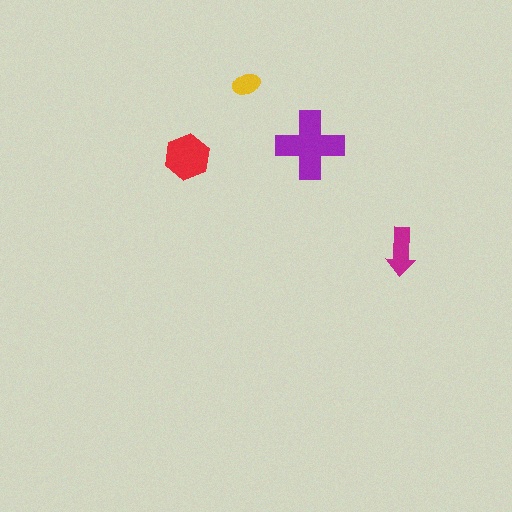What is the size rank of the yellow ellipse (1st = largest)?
4th.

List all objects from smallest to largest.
The yellow ellipse, the magenta arrow, the red hexagon, the purple cross.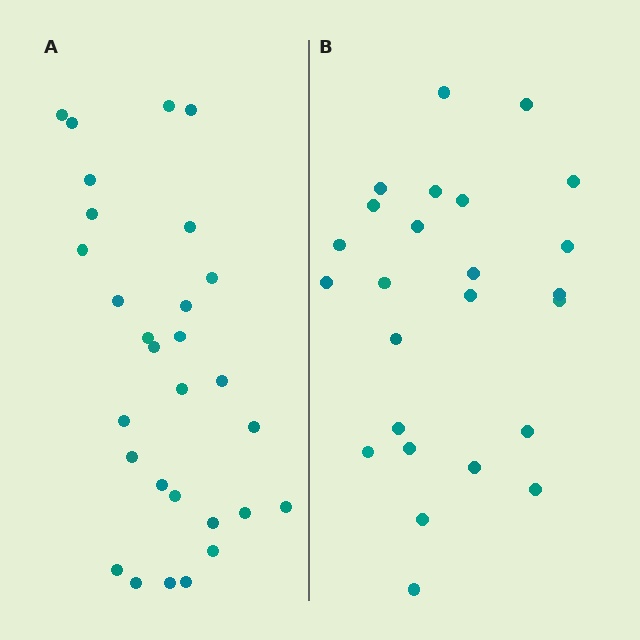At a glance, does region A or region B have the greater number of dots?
Region A (the left region) has more dots.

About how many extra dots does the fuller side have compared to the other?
Region A has about 4 more dots than region B.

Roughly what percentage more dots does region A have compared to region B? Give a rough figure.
About 15% more.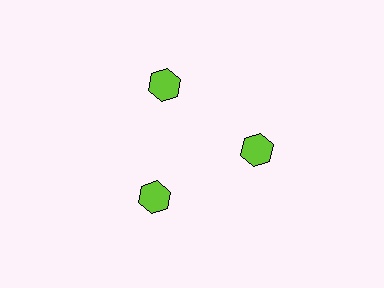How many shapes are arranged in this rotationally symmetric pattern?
There are 3 shapes, arranged in 3 groups of 1.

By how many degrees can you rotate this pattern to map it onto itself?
The pattern maps onto itself every 120 degrees of rotation.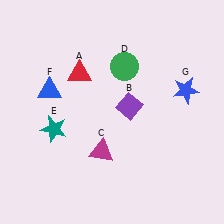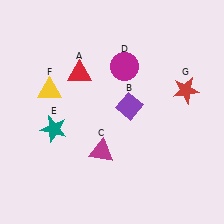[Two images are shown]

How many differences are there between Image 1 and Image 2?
There are 3 differences between the two images.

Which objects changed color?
D changed from green to magenta. F changed from blue to yellow. G changed from blue to red.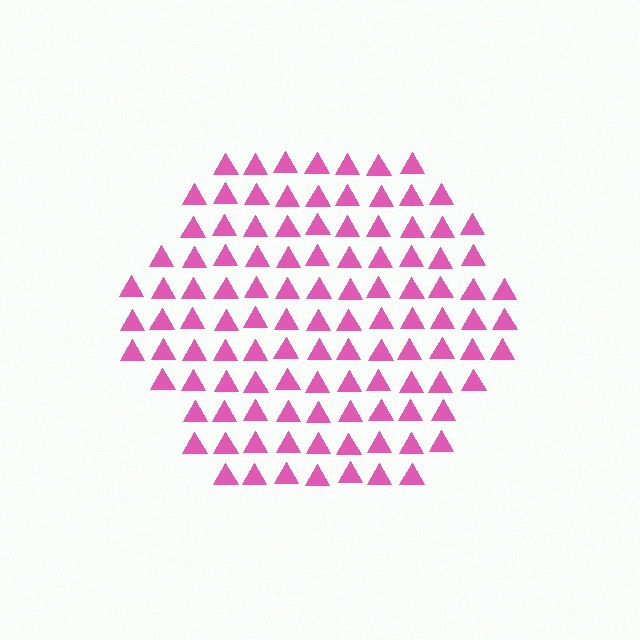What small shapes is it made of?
It is made of small triangles.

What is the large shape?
The large shape is a hexagon.